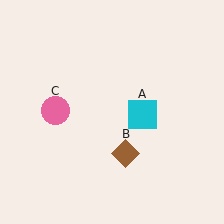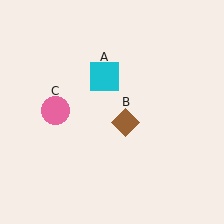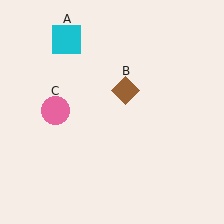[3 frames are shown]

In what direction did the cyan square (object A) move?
The cyan square (object A) moved up and to the left.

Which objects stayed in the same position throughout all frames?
Pink circle (object C) remained stationary.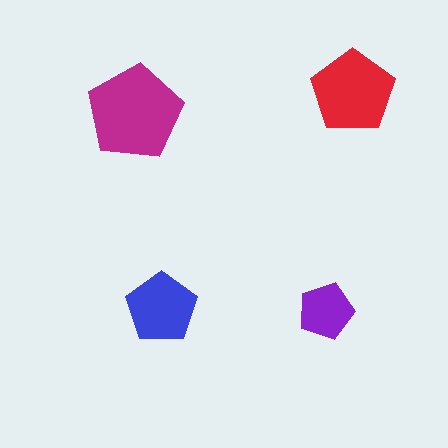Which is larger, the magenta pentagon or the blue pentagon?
The magenta one.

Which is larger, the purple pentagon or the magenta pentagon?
The magenta one.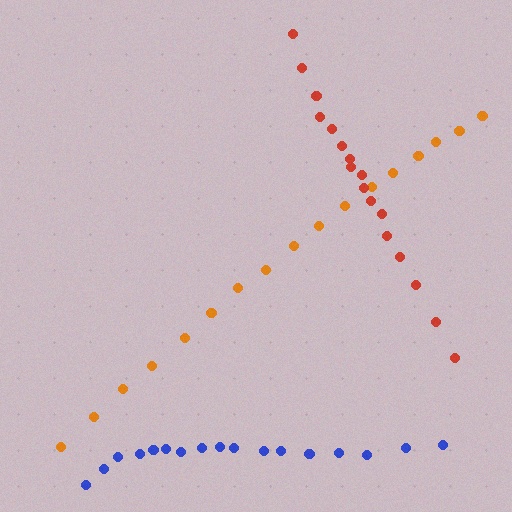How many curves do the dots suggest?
There are 3 distinct paths.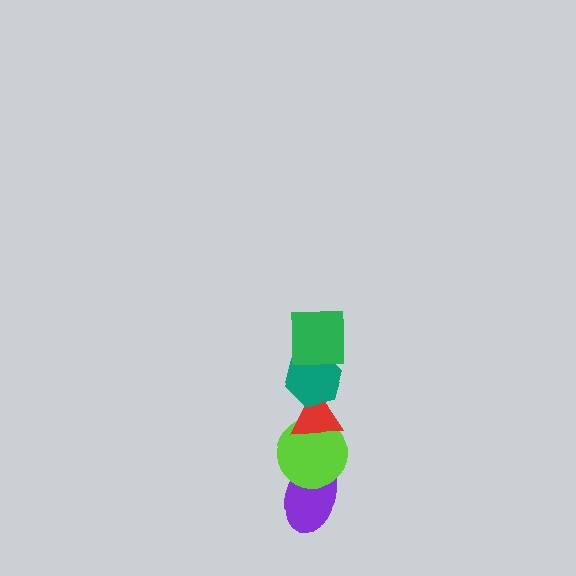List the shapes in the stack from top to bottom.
From top to bottom: the green square, the teal hexagon, the red triangle, the lime circle, the purple ellipse.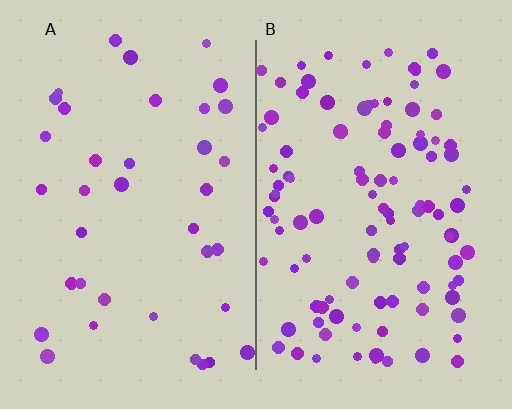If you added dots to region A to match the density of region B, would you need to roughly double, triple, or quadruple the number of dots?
Approximately triple.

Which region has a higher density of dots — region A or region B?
B (the right).